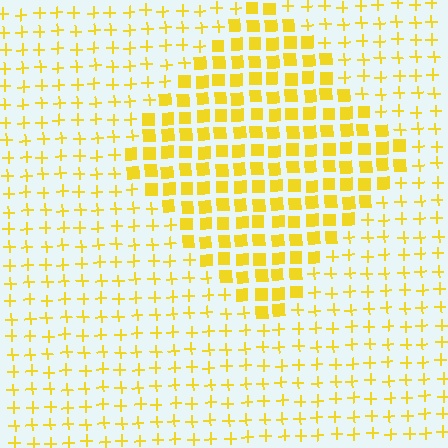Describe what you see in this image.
The image is filled with small yellow elements arranged in a uniform grid. A diamond-shaped region contains squares, while the surrounding area contains plus signs. The boundary is defined purely by the change in element shape.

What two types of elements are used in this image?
The image uses squares inside the diamond region and plus signs outside it.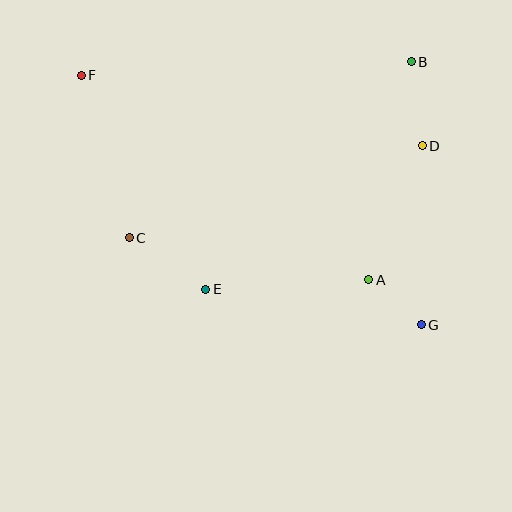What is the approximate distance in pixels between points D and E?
The distance between D and E is approximately 260 pixels.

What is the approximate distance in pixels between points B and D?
The distance between B and D is approximately 85 pixels.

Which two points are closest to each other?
Points A and G are closest to each other.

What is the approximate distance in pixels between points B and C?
The distance between B and C is approximately 332 pixels.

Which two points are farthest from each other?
Points F and G are farthest from each other.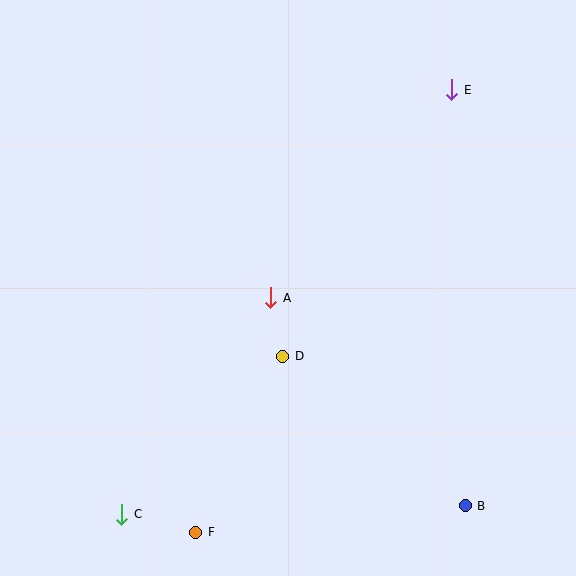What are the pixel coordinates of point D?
Point D is at (283, 356).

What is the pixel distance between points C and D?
The distance between C and D is 226 pixels.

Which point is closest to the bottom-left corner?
Point C is closest to the bottom-left corner.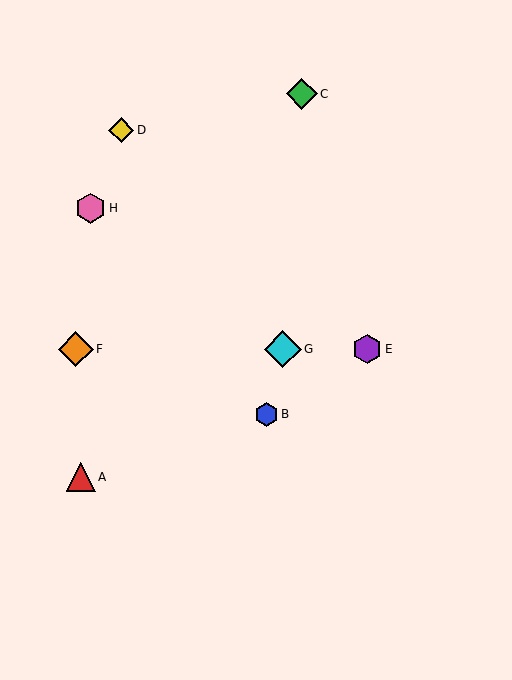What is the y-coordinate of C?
Object C is at y≈94.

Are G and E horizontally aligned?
Yes, both are at y≈349.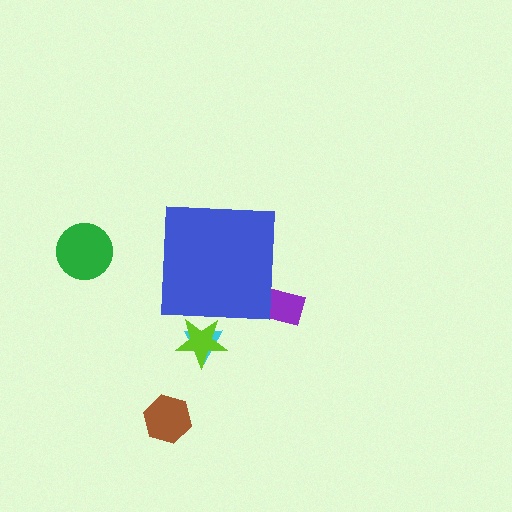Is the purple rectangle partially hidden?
Yes, the purple rectangle is partially hidden behind the blue square.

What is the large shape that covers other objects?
A blue square.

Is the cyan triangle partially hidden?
Yes, the cyan triangle is partially hidden behind the blue square.